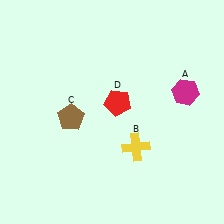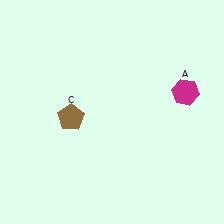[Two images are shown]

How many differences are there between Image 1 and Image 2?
There are 2 differences between the two images.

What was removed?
The red pentagon (D), the yellow cross (B) were removed in Image 2.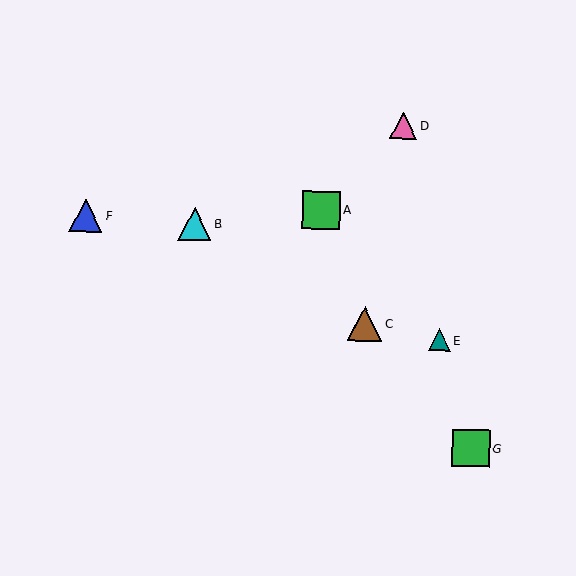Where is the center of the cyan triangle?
The center of the cyan triangle is at (195, 224).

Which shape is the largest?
The green square (labeled G) is the largest.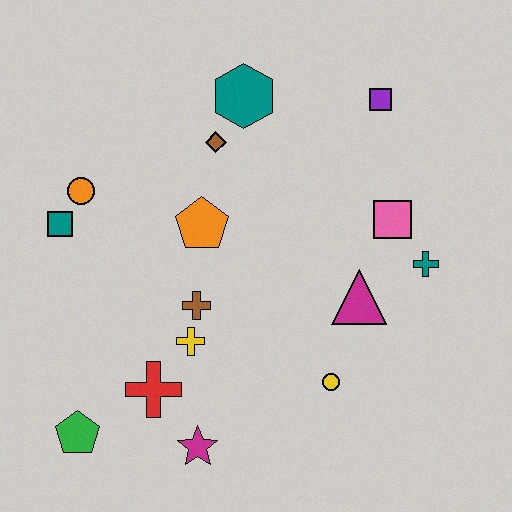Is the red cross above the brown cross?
No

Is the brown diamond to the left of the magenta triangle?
Yes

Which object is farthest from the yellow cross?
The purple square is farthest from the yellow cross.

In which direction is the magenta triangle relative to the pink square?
The magenta triangle is below the pink square.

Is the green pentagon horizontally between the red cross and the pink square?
No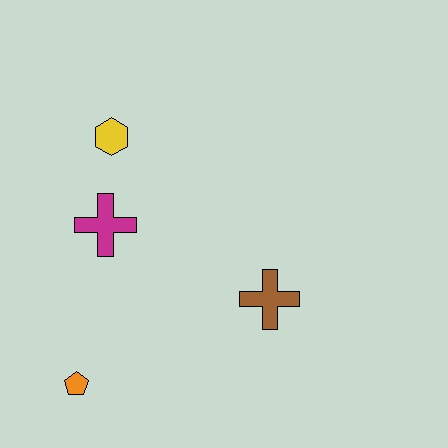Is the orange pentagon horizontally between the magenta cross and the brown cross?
No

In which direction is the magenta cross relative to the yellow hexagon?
The magenta cross is below the yellow hexagon.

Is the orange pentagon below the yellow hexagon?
Yes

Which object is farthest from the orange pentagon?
The yellow hexagon is farthest from the orange pentagon.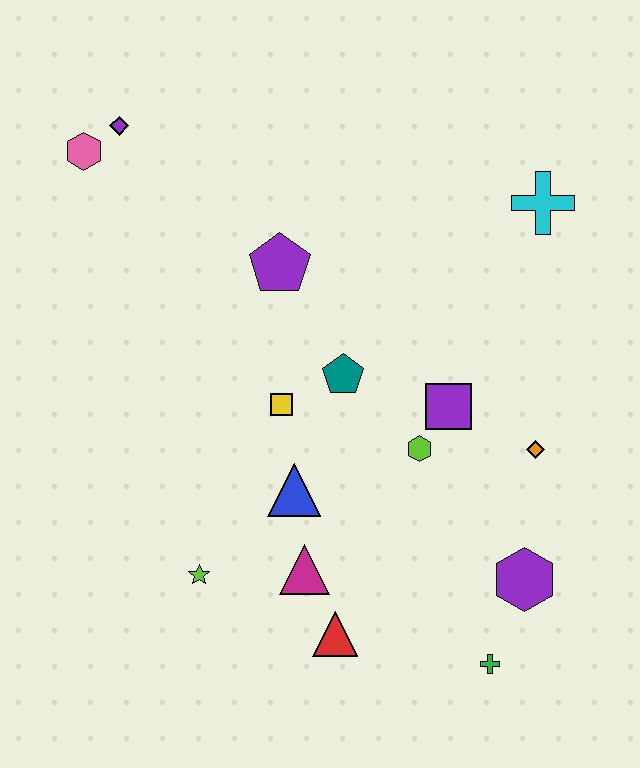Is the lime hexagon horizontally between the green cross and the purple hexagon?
No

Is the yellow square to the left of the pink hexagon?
No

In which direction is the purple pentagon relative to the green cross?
The purple pentagon is above the green cross.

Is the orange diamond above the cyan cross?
No